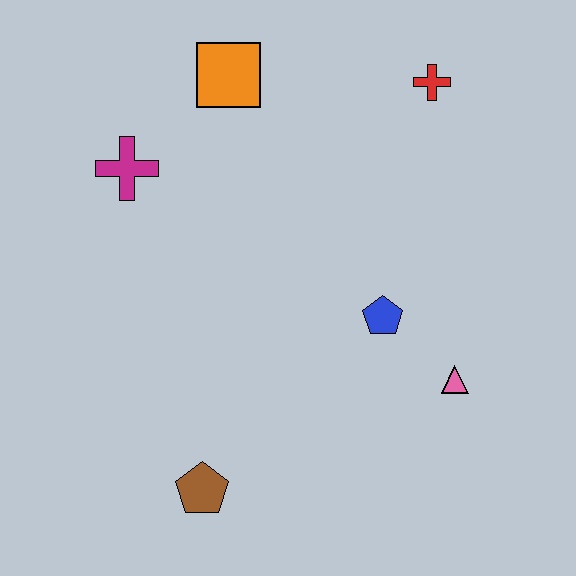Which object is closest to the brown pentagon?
The blue pentagon is closest to the brown pentagon.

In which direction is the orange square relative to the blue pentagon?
The orange square is above the blue pentagon.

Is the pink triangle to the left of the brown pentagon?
No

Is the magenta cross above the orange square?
No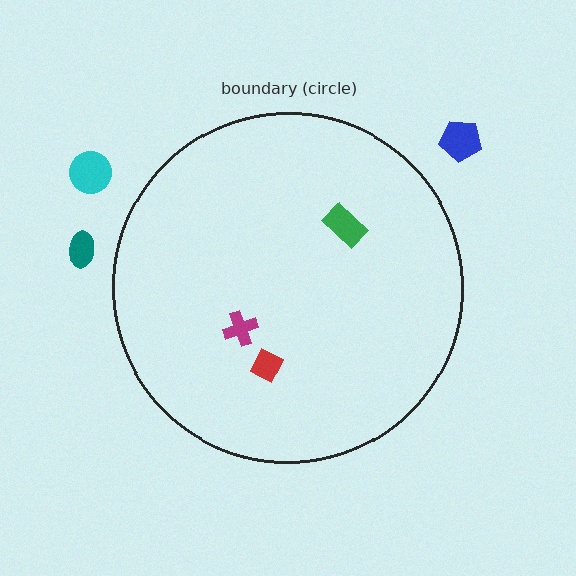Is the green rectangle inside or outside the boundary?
Inside.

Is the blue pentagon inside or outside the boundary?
Outside.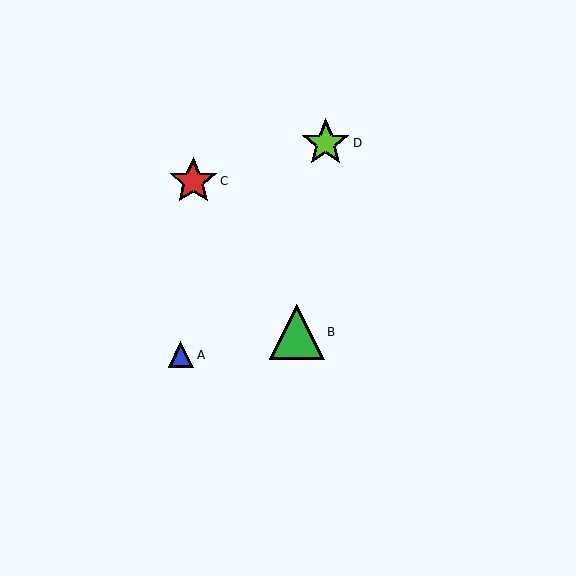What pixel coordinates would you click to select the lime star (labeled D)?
Click at (326, 143) to select the lime star D.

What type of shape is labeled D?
Shape D is a lime star.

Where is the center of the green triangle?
The center of the green triangle is at (297, 332).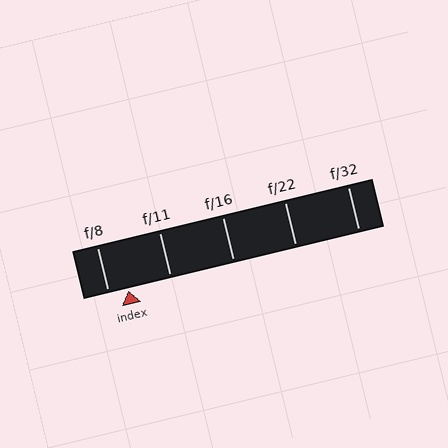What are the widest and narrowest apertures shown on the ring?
The widest aperture shown is f/8 and the narrowest is f/32.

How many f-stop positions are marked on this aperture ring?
There are 5 f-stop positions marked.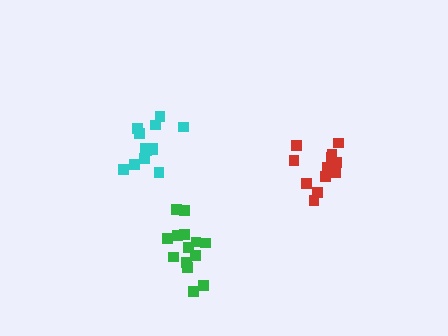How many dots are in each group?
Group 1: 14 dots, Group 2: 12 dots, Group 3: 13 dots (39 total).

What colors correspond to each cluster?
The clusters are colored: green, red, cyan.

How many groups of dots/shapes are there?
There are 3 groups.